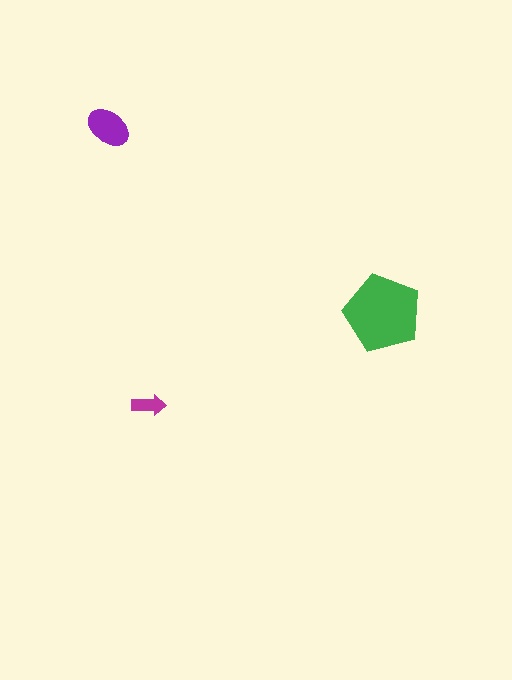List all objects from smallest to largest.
The magenta arrow, the purple ellipse, the green pentagon.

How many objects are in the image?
There are 3 objects in the image.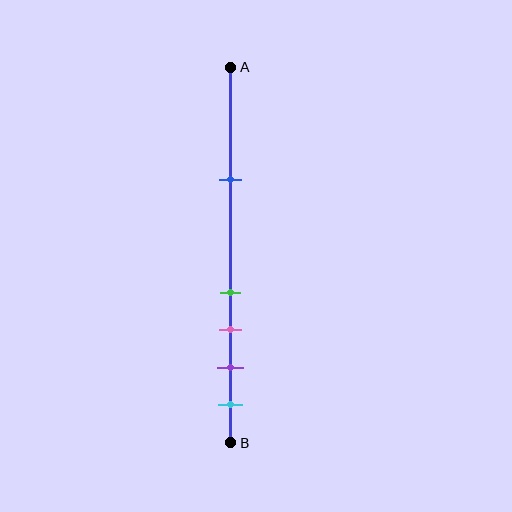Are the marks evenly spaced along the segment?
No, the marks are not evenly spaced.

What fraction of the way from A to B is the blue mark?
The blue mark is approximately 30% (0.3) of the way from A to B.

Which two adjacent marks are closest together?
The green and pink marks are the closest adjacent pair.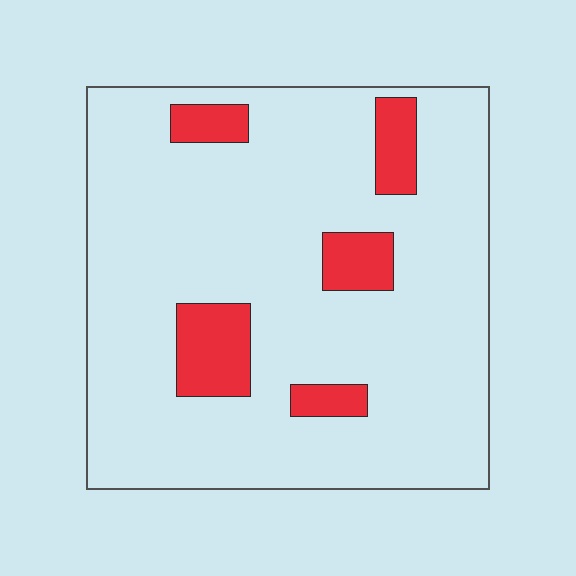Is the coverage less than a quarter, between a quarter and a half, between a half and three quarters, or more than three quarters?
Less than a quarter.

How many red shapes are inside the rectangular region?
5.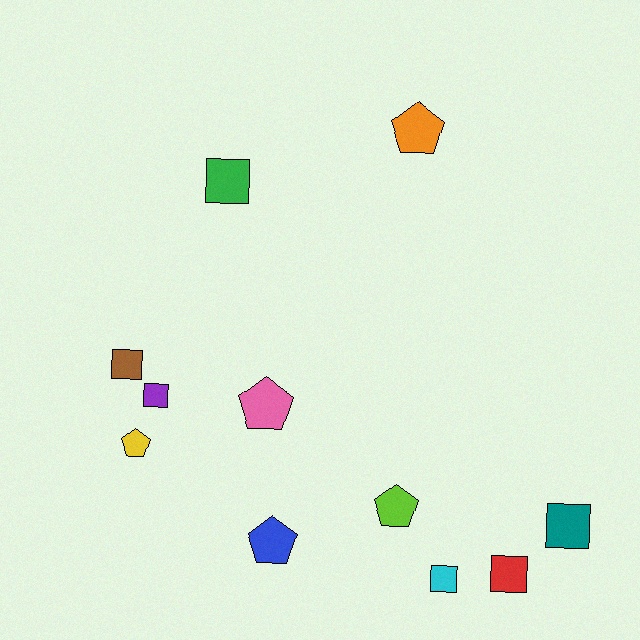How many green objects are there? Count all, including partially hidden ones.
There is 1 green object.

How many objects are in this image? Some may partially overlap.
There are 11 objects.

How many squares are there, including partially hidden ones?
There are 6 squares.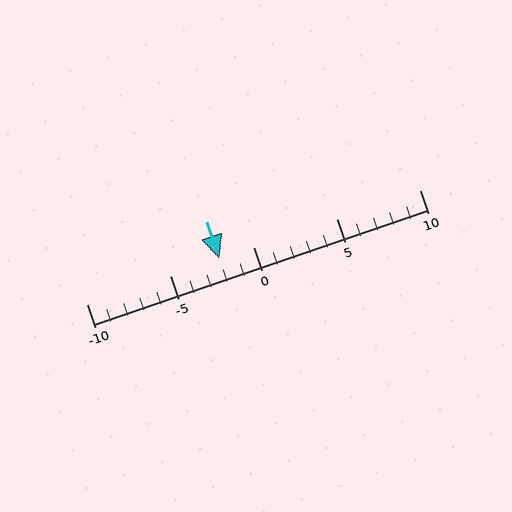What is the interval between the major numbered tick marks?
The major tick marks are spaced 5 units apart.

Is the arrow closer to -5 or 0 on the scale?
The arrow is closer to 0.